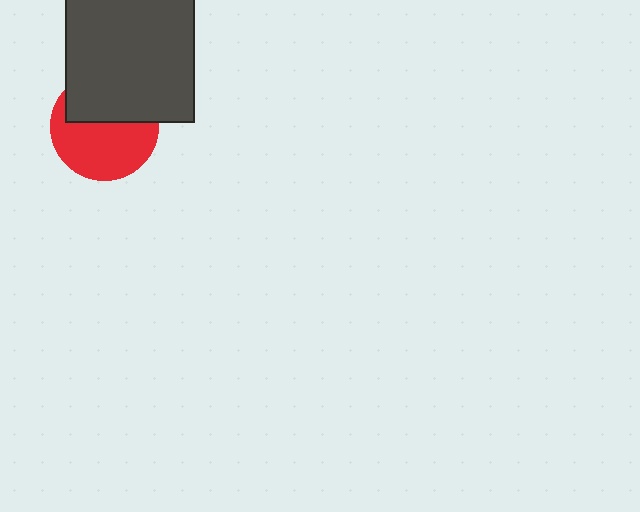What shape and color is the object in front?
The object in front is a dark gray square.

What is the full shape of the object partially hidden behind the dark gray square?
The partially hidden object is a red circle.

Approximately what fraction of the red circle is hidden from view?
Roughly 43% of the red circle is hidden behind the dark gray square.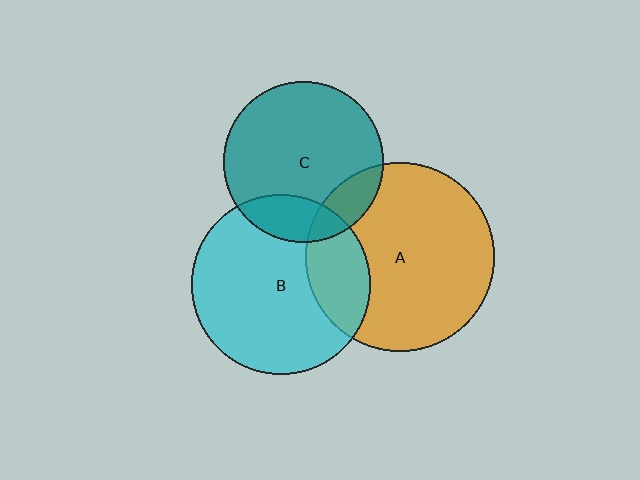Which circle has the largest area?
Circle A (orange).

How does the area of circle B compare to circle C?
Approximately 1.3 times.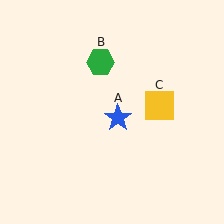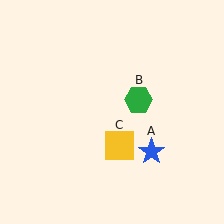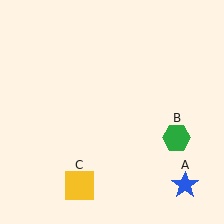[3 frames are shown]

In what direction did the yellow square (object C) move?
The yellow square (object C) moved down and to the left.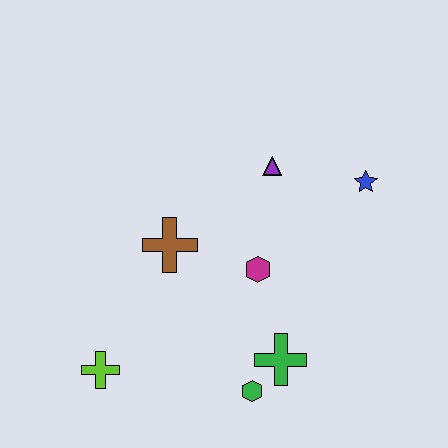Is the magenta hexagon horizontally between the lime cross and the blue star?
Yes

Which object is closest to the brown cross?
The magenta hexagon is closest to the brown cross.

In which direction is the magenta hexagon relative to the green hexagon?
The magenta hexagon is above the green hexagon.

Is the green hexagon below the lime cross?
Yes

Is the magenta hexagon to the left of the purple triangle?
Yes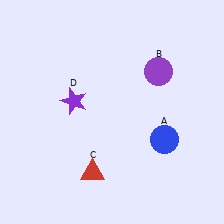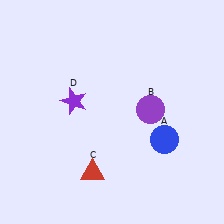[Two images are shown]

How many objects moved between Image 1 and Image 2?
1 object moved between the two images.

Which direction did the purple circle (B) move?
The purple circle (B) moved down.